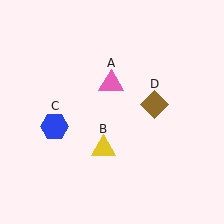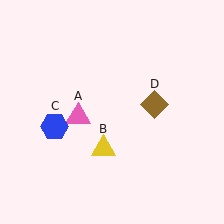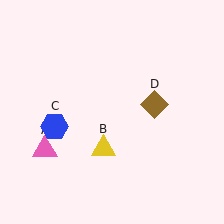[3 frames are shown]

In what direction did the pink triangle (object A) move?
The pink triangle (object A) moved down and to the left.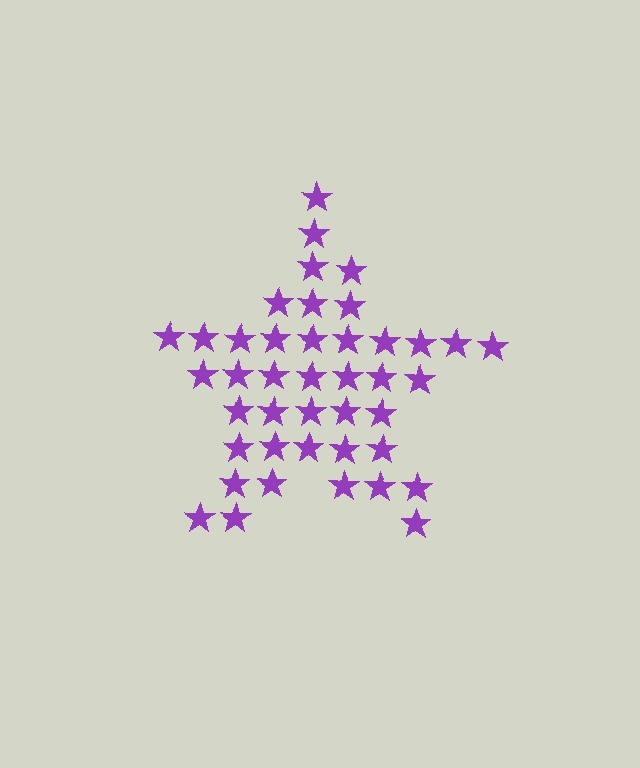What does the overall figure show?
The overall figure shows a star.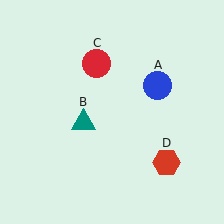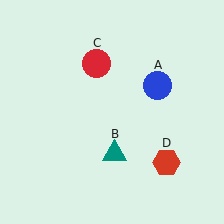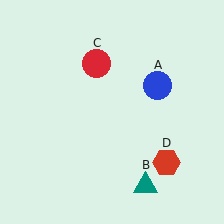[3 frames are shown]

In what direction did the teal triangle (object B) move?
The teal triangle (object B) moved down and to the right.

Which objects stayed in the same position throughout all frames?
Blue circle (object A) and red circle (object C) and red hexagon (object D) remained stationary.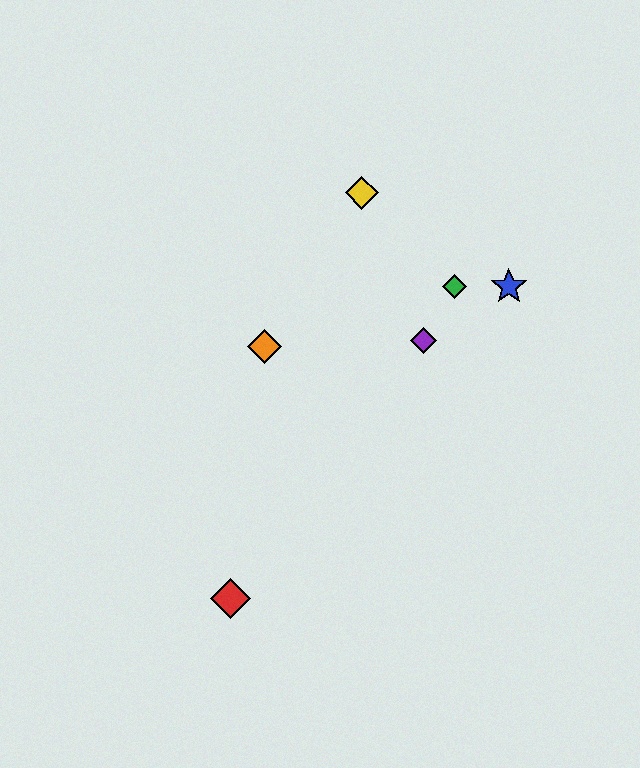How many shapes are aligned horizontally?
2 shapes (the blue star, the green diamond) are aligned horizontally.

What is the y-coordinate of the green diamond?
The green diamond is at y≈287.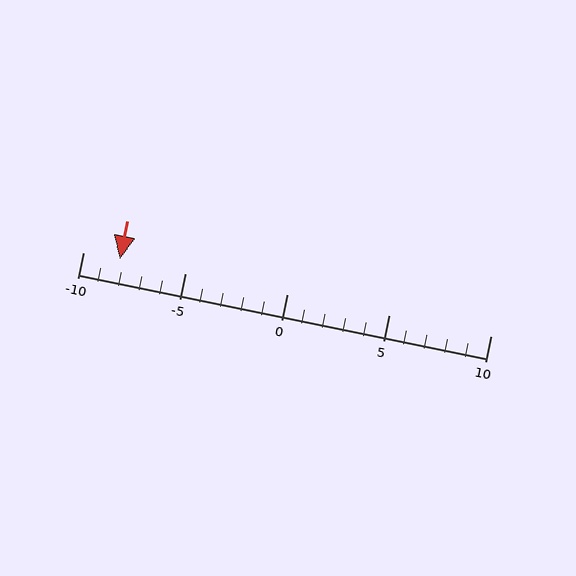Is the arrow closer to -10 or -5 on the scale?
The arrow is closer to -10.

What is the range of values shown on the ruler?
The ruler shows values from -10 to 10.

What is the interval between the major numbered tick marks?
The major tick marks are spaced 5 units apart.